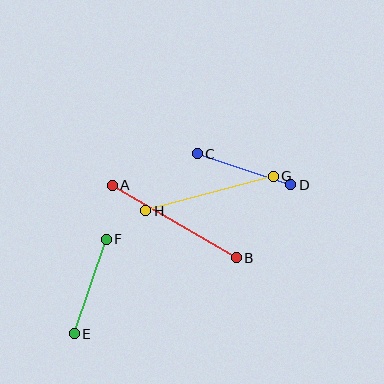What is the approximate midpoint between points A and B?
The midpoint is at approximately (174, 222) pixels.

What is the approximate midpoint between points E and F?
The midpoint is at approximately (90, 286) pixels.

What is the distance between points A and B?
The distance is approximately 144 pixels.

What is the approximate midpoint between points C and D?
The midpoint is at approximately (244, 169) pixels.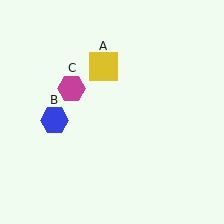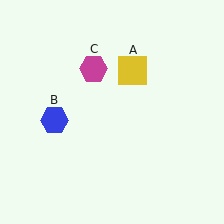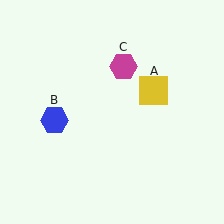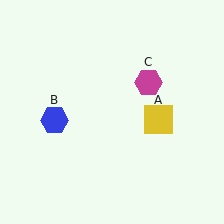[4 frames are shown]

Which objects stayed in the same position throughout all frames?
Blue hexagon (object B) remained stationary.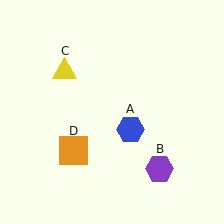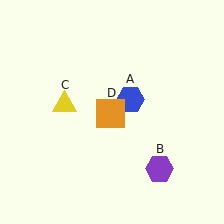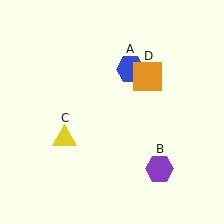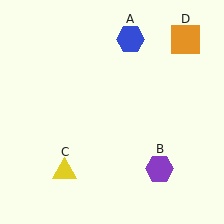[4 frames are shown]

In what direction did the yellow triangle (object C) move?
The yellow triangle (object C) moved down.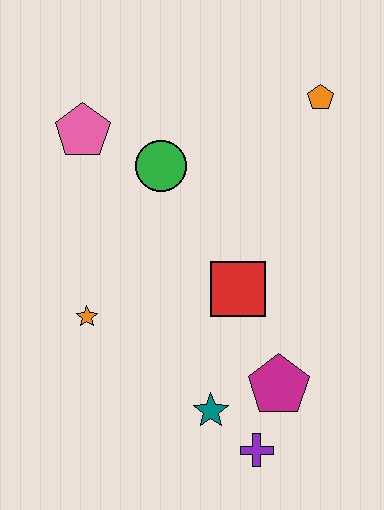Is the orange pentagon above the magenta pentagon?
Yes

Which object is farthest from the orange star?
The orange pentagon is farthest from the orange star.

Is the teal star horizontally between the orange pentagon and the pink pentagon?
Yes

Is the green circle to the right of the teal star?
No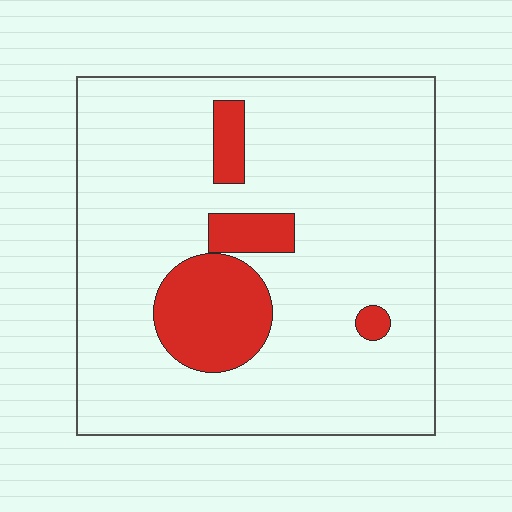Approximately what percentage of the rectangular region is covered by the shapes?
Approximately 15%.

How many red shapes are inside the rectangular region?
4.